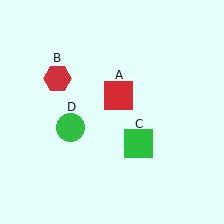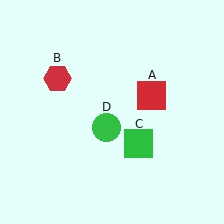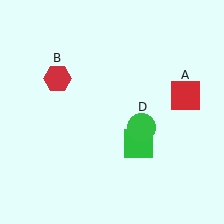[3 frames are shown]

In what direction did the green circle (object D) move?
The green circle (object D) moved right.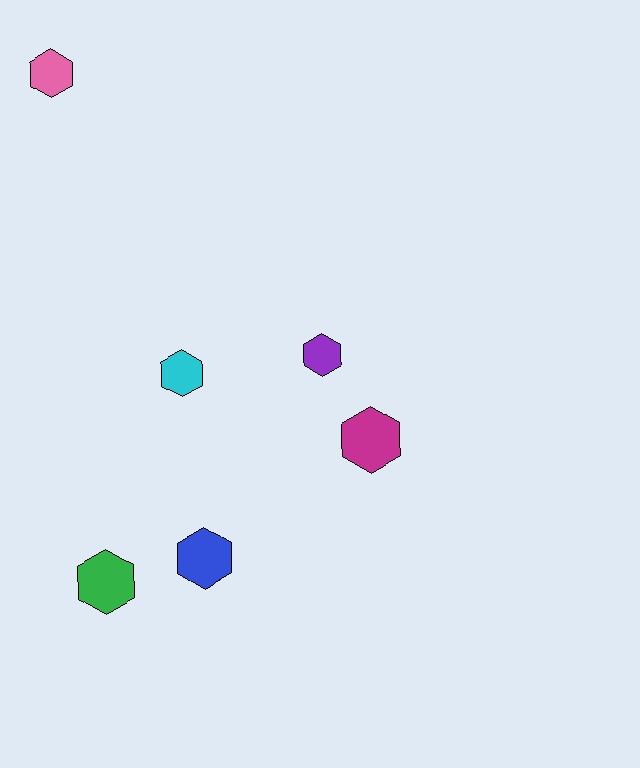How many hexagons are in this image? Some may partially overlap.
There are 6 hexagons.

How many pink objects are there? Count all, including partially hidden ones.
There is 1 pink object.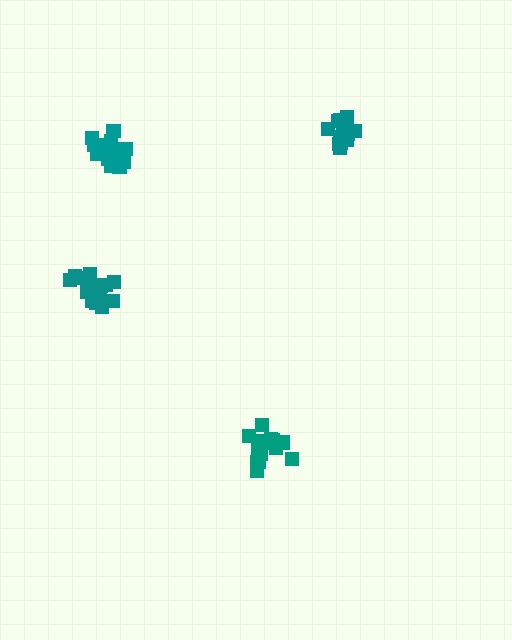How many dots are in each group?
Group 1: 16 dots, Group 2: 18 dots, Group 3: 16 dots, Group 4: 20 dots (70 total).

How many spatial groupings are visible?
There are 4 spatial groupings.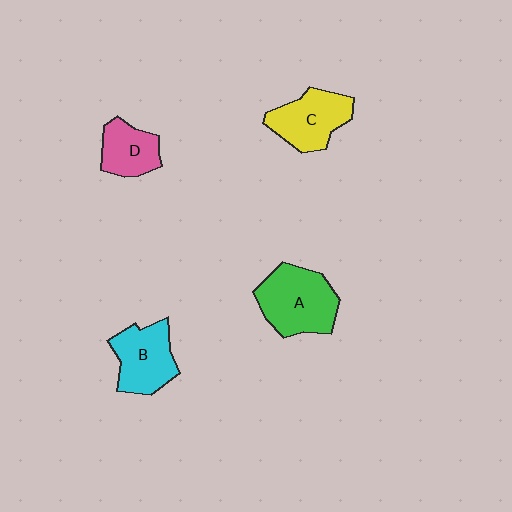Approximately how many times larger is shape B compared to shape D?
Approximately 1.4 times.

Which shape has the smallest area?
Shape D (pink).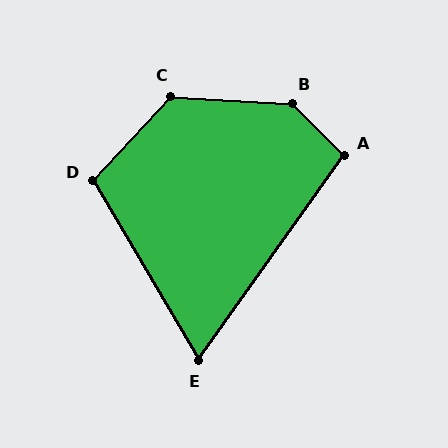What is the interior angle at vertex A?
Approximately 100 degrees (obtuse).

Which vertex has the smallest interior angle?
E, at approximately 66 degrees.